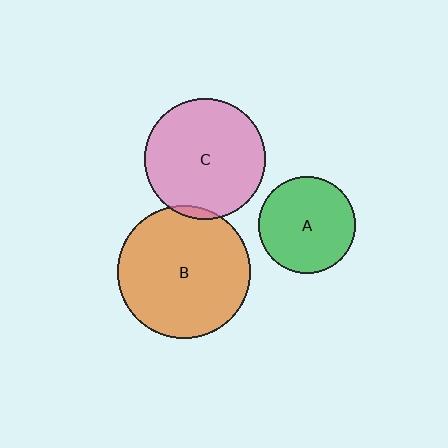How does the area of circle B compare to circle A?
Approximately 1.9 times.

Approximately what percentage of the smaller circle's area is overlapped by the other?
Approximately 5%.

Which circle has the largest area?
Circle B (orange).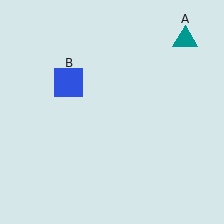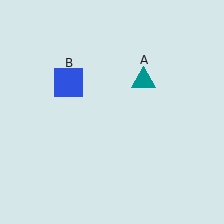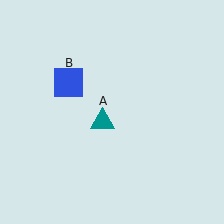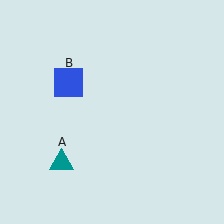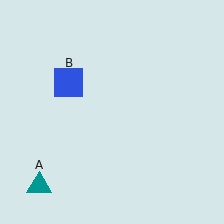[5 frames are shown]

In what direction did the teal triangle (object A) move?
The teal triangle (object A) moved down and to the left.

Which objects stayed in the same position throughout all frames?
Blue square (object B) remained stationary.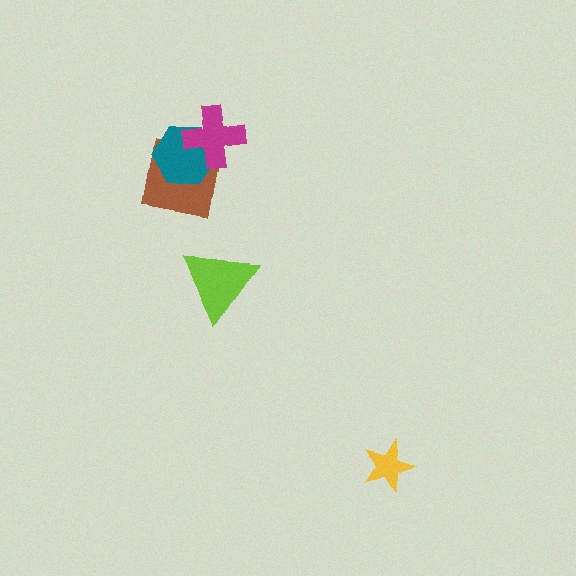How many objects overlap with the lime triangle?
0 objects overlap with the lime triangle.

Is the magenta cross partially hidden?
No, no other shape covers it.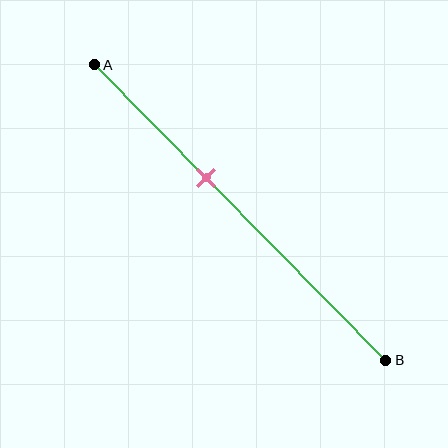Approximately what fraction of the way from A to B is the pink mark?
The pink mark is approximately 40% of the way from A to B.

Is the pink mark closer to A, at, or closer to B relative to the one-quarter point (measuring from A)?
The pink mark is closer to point B than the one-quarter point of segment AB.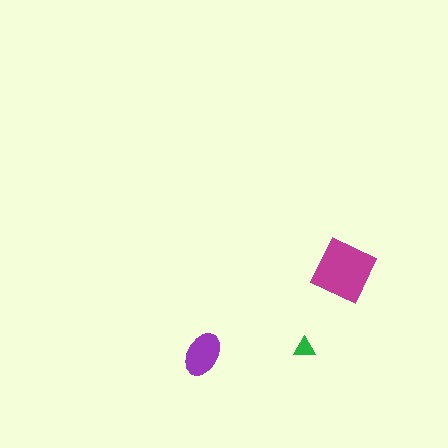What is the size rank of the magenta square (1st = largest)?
1st.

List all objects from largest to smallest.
The magenta square, the purple ellipse, the green triangle.